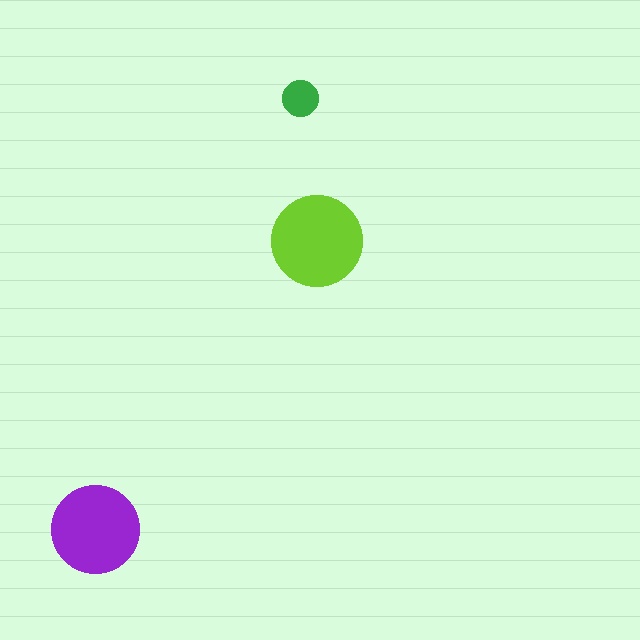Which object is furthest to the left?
The purple circle is leftmost.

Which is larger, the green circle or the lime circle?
The lime one.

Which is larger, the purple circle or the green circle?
The purple one.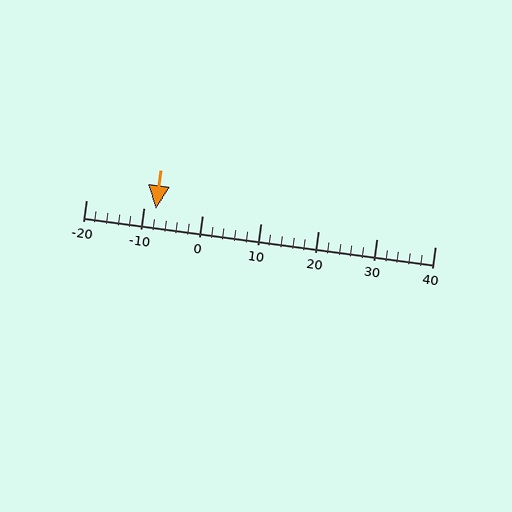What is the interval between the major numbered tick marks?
The major tick marks are spaced 10 units apart.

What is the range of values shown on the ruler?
The ruler shows values from -20 to 40.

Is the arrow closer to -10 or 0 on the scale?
The arrow is closer to -10.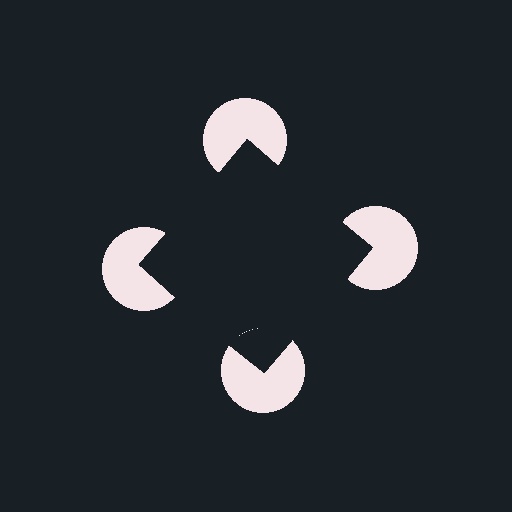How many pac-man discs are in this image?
There are 4 — one at each vertex of the illusory square.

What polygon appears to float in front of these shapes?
An illusory square — its edges are inferred from the aligned wedge cuts in the pac-man discs, not physically drawn.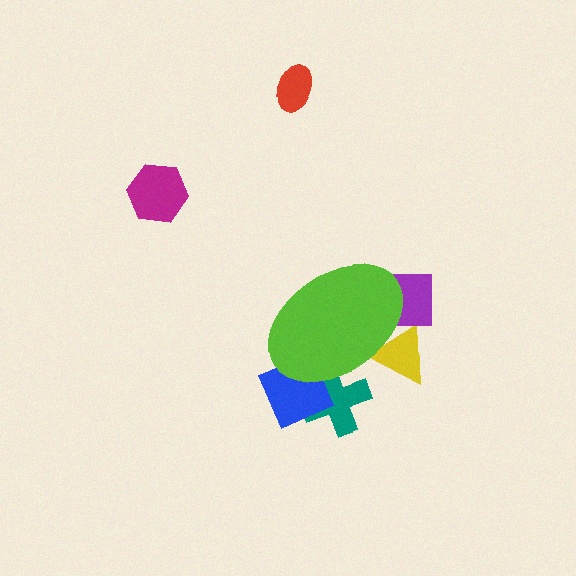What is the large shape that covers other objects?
A lime ellipse.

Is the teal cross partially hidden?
Yes, the teal cross is partially hidden behind the lime ellipse.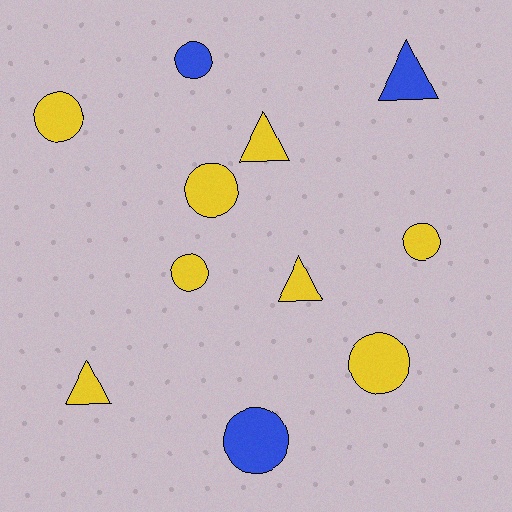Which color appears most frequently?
Yellow, with 8 objects.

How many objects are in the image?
There are 11 objects.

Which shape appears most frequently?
Circle, with 7 objects.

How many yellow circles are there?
There are 5 yellow circles.